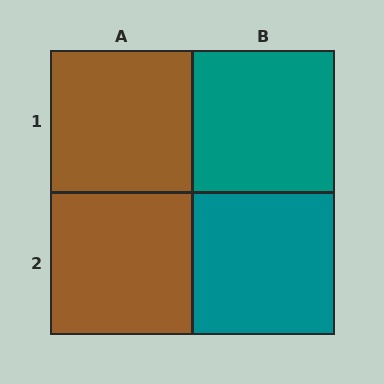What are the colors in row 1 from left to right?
Brown, teal.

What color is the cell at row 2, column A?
Brown.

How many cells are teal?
2 cells are teal.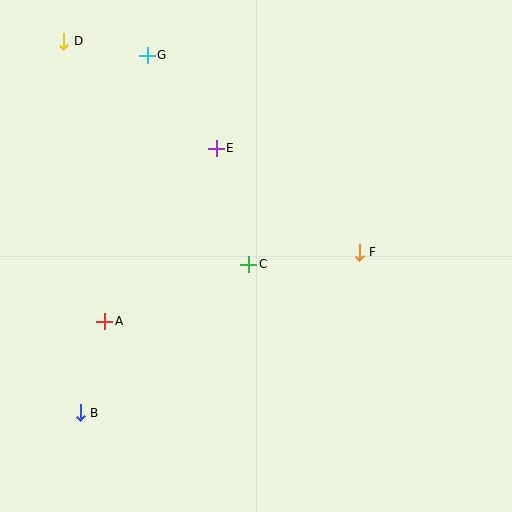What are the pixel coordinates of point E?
Point E is at (216, 148).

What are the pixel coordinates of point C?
Point C is at (249, 264).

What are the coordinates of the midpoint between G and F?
The midpoint between G and F is at (253, 154).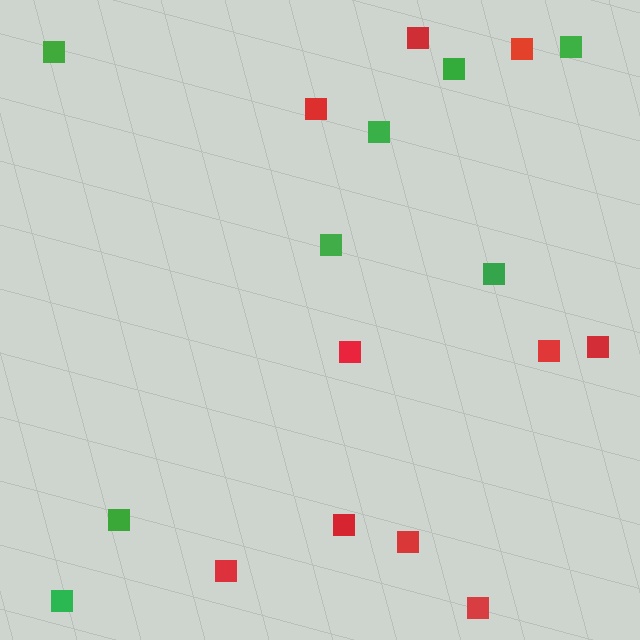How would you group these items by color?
There are 2 groups: one group of green squares (8) and one group of red squares (10).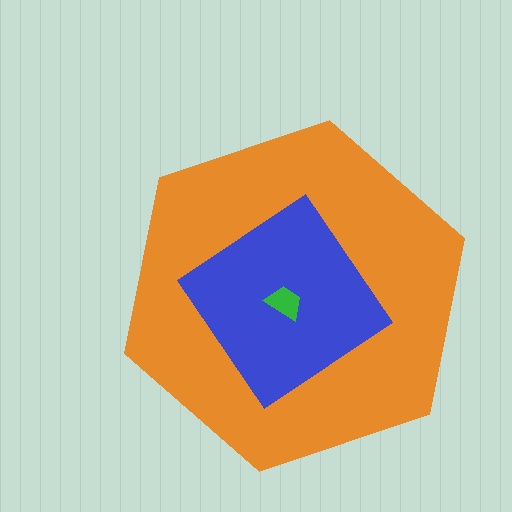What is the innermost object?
The green trapezoid.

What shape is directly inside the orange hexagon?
The blue diamond.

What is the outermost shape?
The orange hexagon.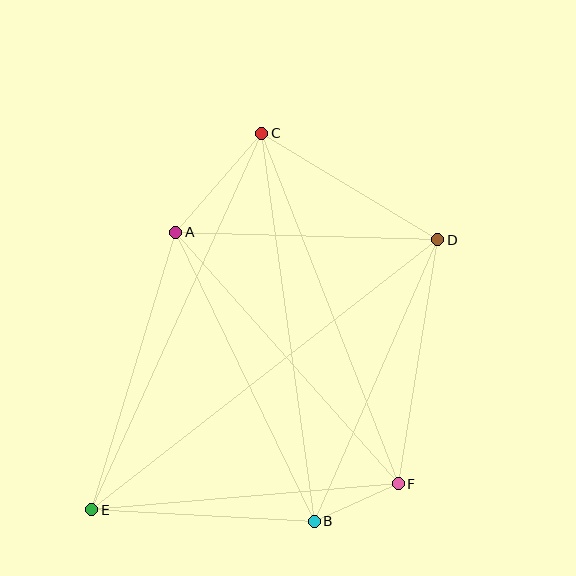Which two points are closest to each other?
Points B and F are closest to each other.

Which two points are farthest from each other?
Points D and E are farthest from each other.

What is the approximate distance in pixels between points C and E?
The distance between C and E is approximately 413 pixels.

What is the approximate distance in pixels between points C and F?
The distance between C and F is approximately 376 pixels.